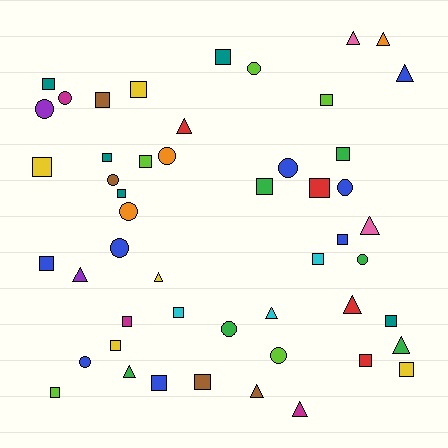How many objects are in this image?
There are 50 objects.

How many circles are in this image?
There are 13 circles.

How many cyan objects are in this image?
There are 3 cyan objects.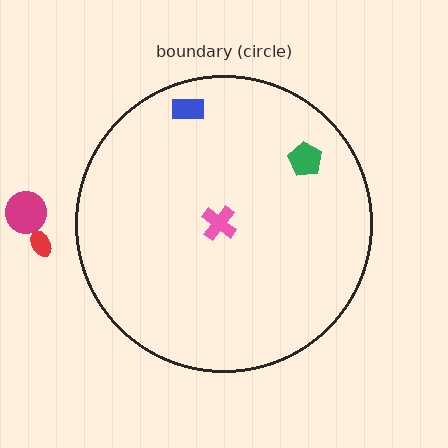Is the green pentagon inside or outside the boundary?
Inside.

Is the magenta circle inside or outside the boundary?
Outside.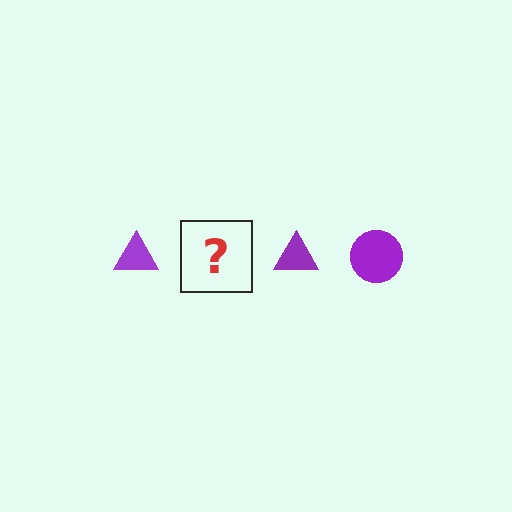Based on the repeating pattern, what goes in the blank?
The blank should be a purple circle.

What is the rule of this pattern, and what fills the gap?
The rule is that the pattern cycles through triangle, circle shapes in purple. The gap should be filled with a purple circle.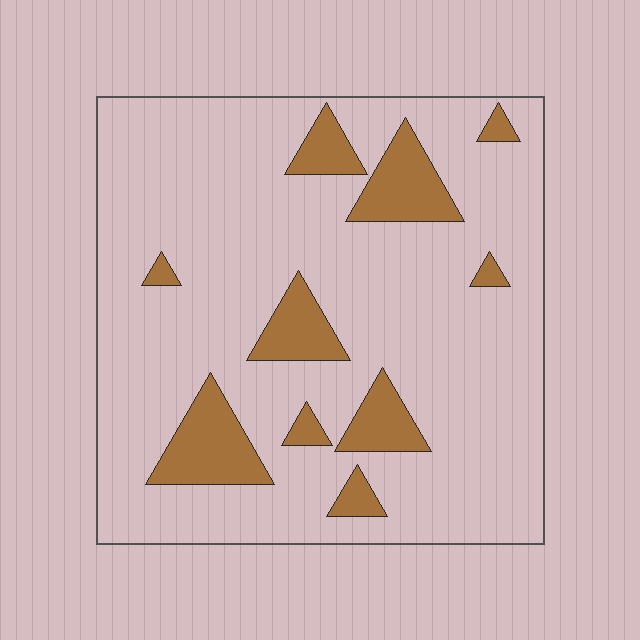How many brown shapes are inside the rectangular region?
10.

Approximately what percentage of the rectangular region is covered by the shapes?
Approximately 15%.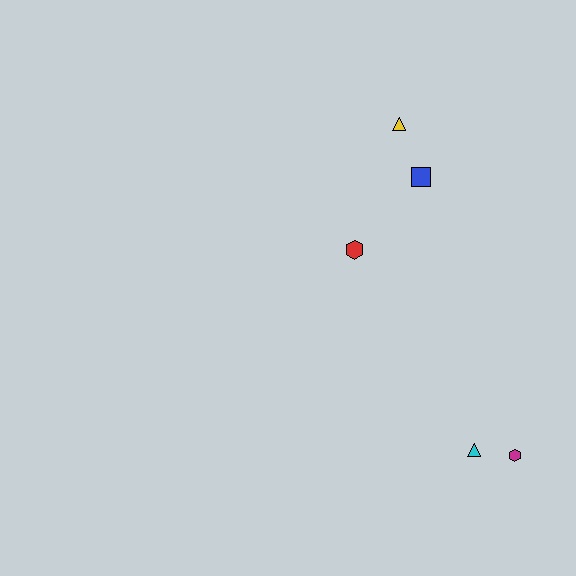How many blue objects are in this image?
There is 1 blue object.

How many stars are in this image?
There are no stars.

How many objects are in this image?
There are 5 objects.